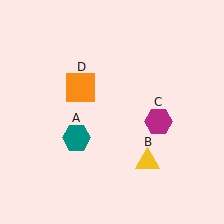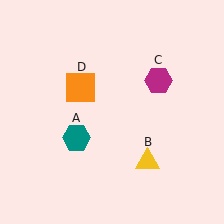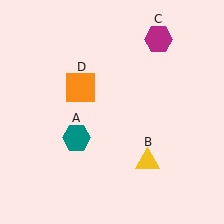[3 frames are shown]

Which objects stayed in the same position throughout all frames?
Teal hexagon (object A) and yellow triangle (object B) and orange square (object D) remained stationary.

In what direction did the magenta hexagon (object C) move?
The magenta hexagon (object C) moved up.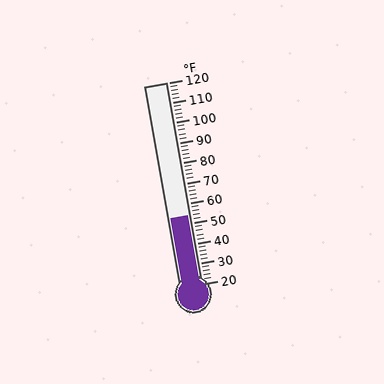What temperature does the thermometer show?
The thermometer shows approximately 54°F.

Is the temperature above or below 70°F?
The temperature is below 70°F.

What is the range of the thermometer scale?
The thermometer scale ranges from 20°F to 120°F.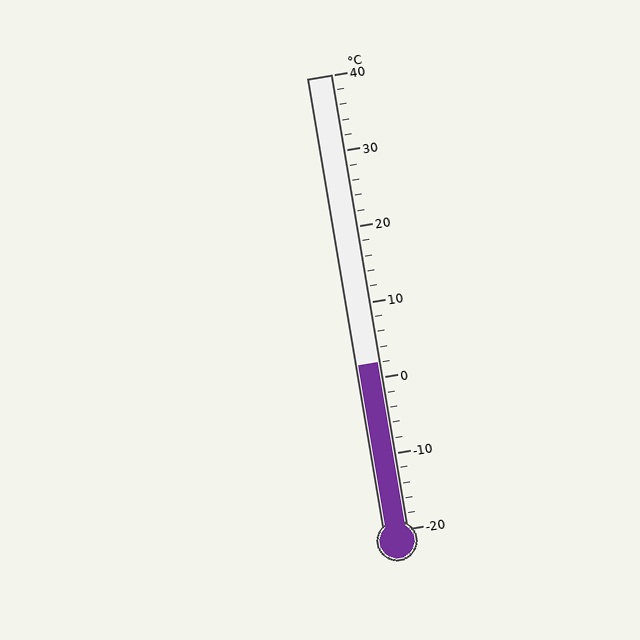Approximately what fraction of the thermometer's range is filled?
The thermometer is filled to approximately 35% of its range.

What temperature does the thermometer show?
The thermometer shows approximately 2°C.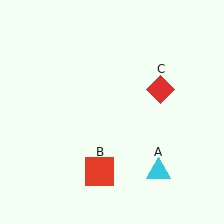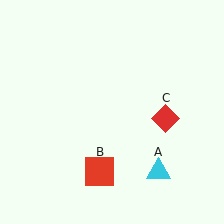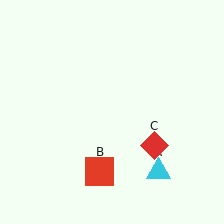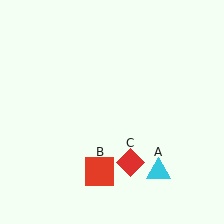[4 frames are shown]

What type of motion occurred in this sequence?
The red diamond (object C) rotated clockwise around the center of the scene.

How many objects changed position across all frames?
1 object changed position: red diamond (object C).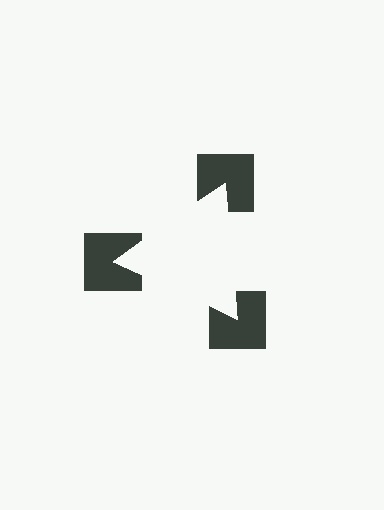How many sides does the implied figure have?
3 sides.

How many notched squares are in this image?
There are 3 — one at each vertex of the illusory triangle.